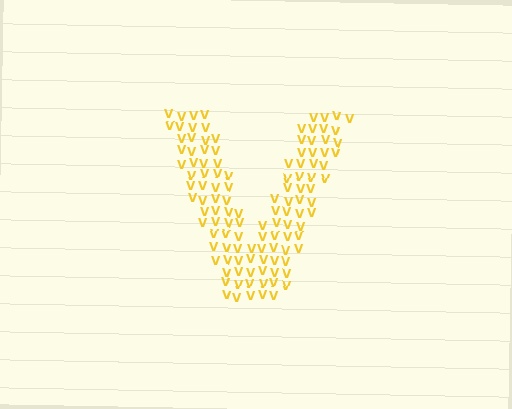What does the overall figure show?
The overall figure shows the letter V.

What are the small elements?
The small elements are letter V's.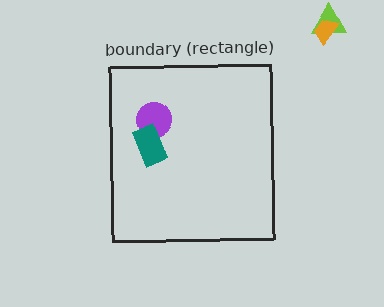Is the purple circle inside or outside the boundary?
Inside.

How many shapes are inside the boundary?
2 inside, 2 outside.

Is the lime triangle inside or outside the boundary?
Outside.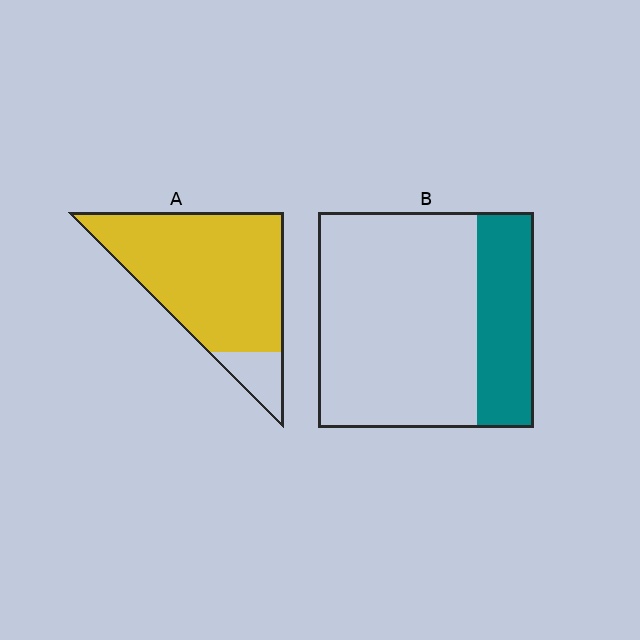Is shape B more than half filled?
No.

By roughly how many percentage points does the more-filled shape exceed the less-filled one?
By roughly 60 percentage points (A over B).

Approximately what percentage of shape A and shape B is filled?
A is approximately 90% and B is approximately 25%.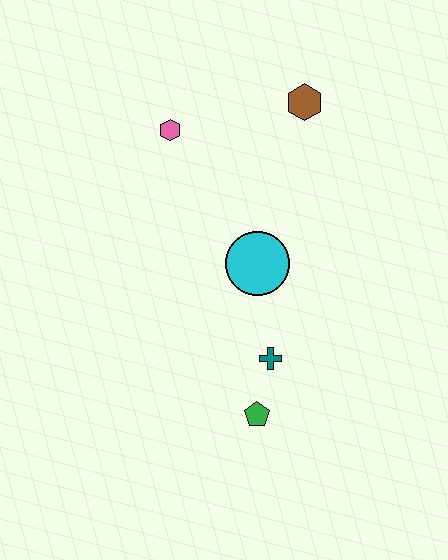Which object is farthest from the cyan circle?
The brown hexagon is farthest from the cyan circle.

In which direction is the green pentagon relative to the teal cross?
The green pentagon is below the teal cross.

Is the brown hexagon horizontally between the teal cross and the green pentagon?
No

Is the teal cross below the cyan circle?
Yes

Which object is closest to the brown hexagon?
The pink hexagon is closest to the brown hexagon.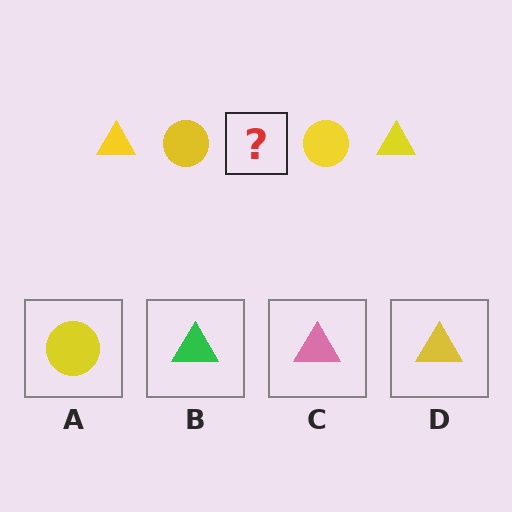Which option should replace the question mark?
Option D.